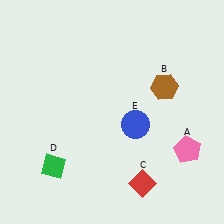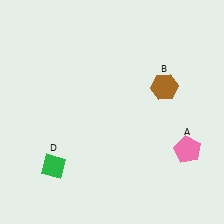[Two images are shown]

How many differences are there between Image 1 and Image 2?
There are 2 differences between the two images.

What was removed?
The blue circle (E), the red diamond (C) were removed in Image 2.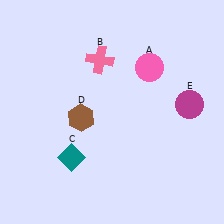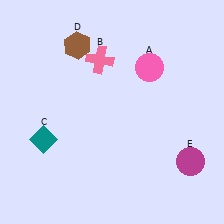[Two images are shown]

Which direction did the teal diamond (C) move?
The teal diamond (C) moved left.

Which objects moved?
The objects that moved are: the teal diamond (C), the brown hexagon (D), the magenta circle (E).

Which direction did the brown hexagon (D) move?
The brown hexagon (D) moved up.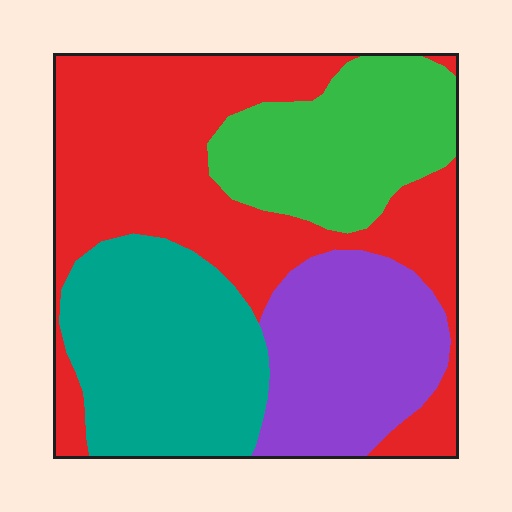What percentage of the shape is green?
Green takes up about one fifth (1/5) of the shape.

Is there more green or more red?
Red.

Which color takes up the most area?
Red, at roughly 40%.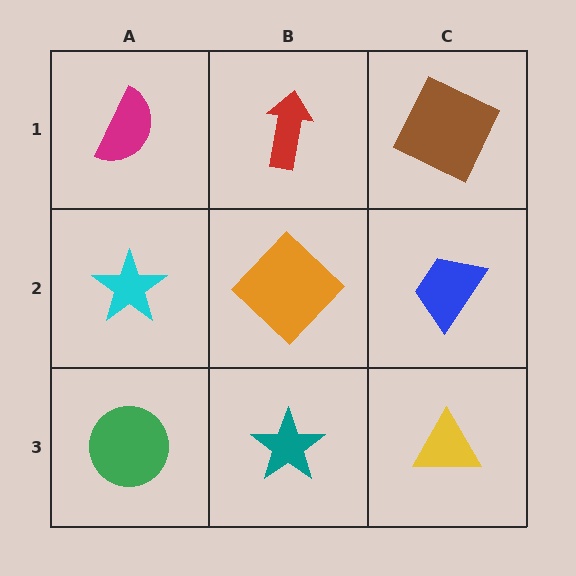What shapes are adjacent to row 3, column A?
A cyan star (row 2, column A), a teal star (row 3, column B).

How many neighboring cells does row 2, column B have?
4.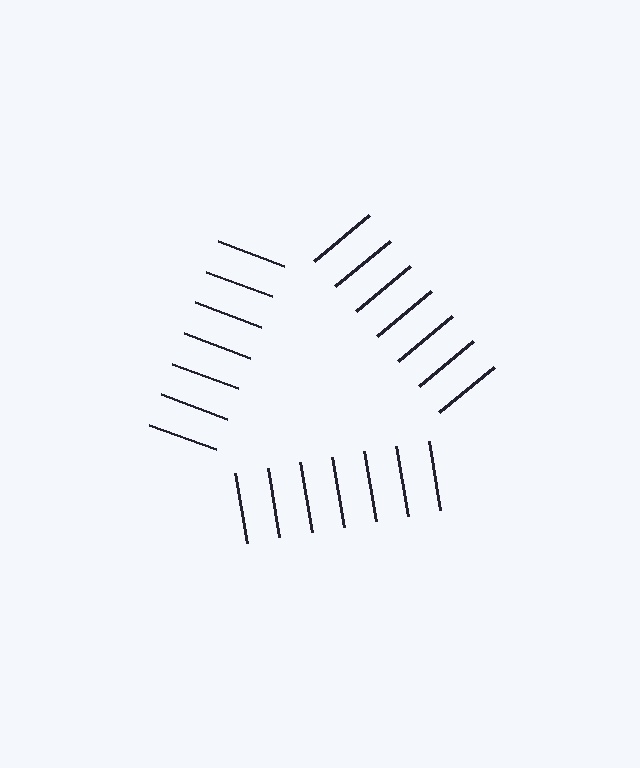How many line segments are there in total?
21 — 7 along each of the 3 edges.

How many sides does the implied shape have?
3 sides — the line-ends trace a triangle.